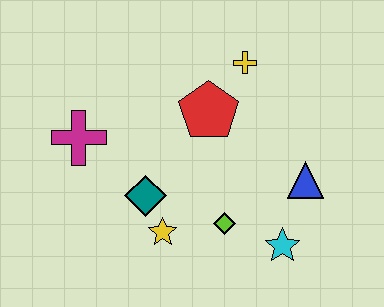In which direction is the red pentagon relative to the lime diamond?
The red pentagon is above the lime diamond.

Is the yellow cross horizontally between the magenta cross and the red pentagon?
No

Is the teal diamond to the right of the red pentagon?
No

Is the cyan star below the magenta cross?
Yes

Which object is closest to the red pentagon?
The yellow cross is closest to the red pentagon.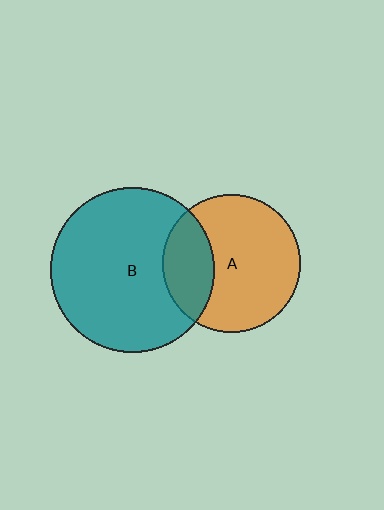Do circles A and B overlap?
Yes.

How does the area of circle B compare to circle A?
Approximately 1.4 times.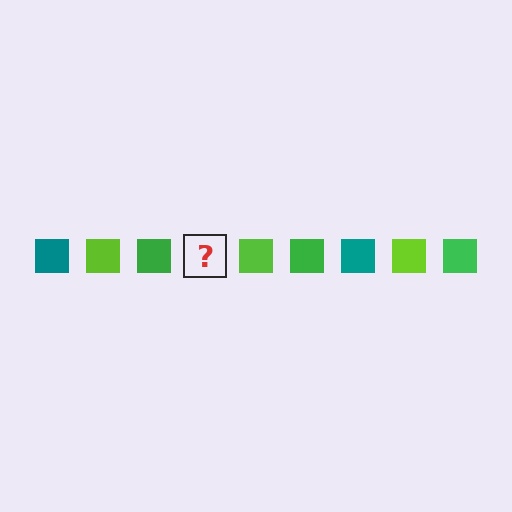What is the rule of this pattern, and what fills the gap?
The rule is that the pattern cycles through teal, lime, green squares. The gap should be filled with a teal square.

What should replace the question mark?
The question mark should be replaced with a teal square.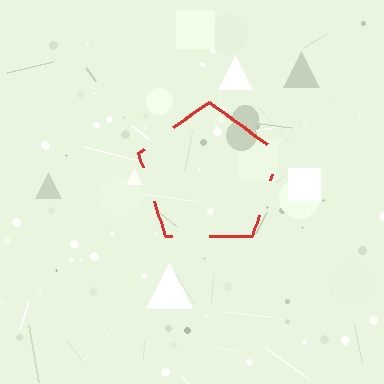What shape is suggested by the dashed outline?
The dashed outline suggests a pentagon.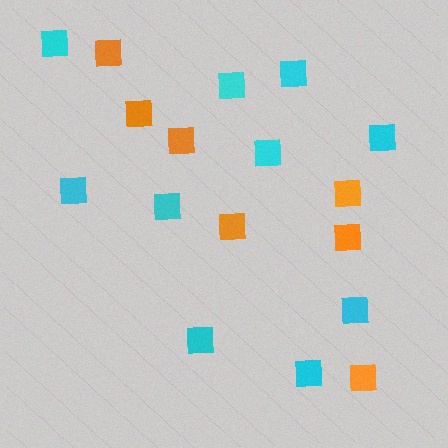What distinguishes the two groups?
There are 2 groups: one group of orange squares (7) and one group of cyan squares (10).